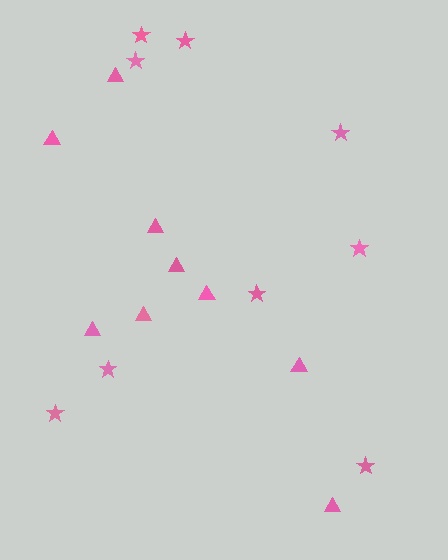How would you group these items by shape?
There are 2 groups: one group of stars (9) and one group of triangles (9).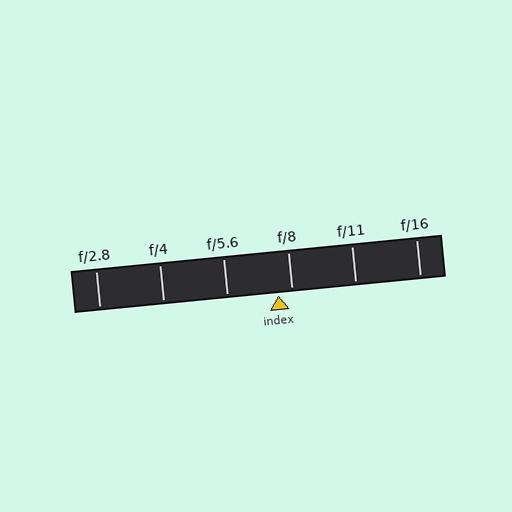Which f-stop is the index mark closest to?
The index mark is closest to f/8.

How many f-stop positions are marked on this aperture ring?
There are 6 f-stop positions marked.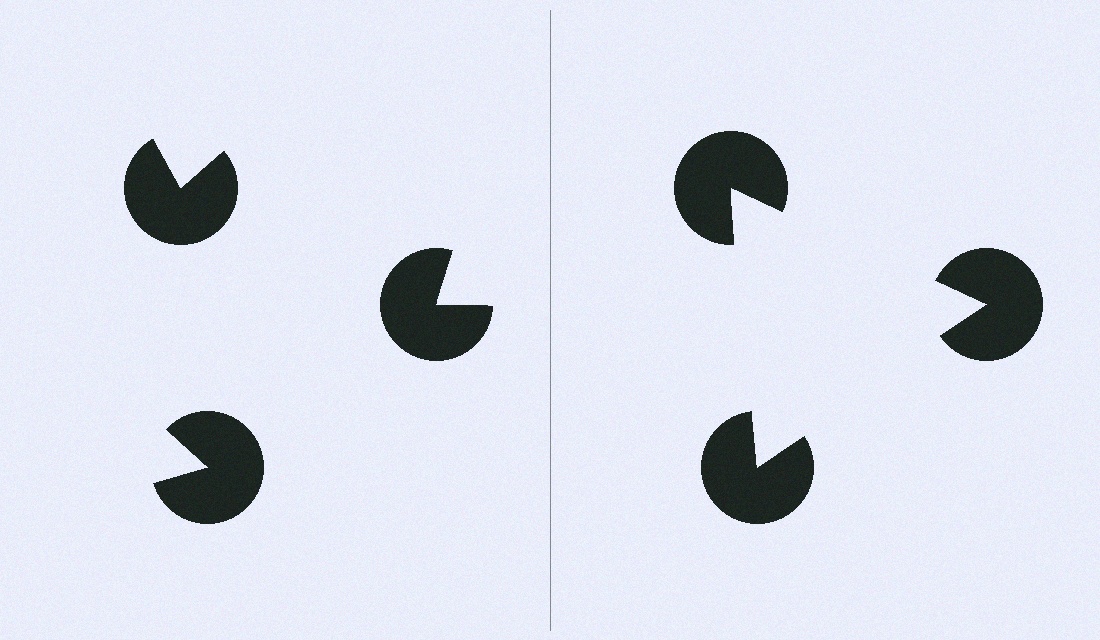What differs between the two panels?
The pac-man discs are positioned identically on both sides; only the wedge orientations differ. On the right they align to a triangle; on the left they are misaligned.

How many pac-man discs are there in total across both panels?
6 — 3 on each side.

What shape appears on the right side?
An illusory triangle.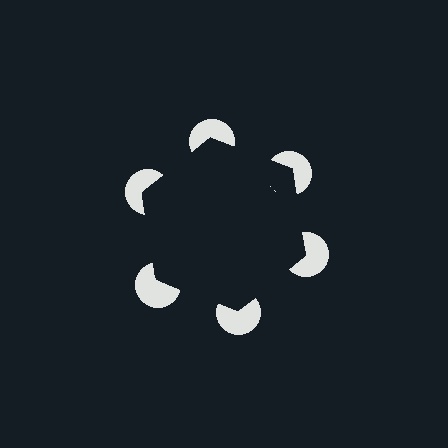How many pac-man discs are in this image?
There are 6 — one at each vertex of the illusory hexagon.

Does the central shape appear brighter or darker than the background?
It typically appears slightly darker than the background, even though no actual brightness change is drawn.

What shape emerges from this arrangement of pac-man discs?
An illusory hexagon — its edges are inferred from the aligned wedge cuts in the pac-man discs, not physically drawn.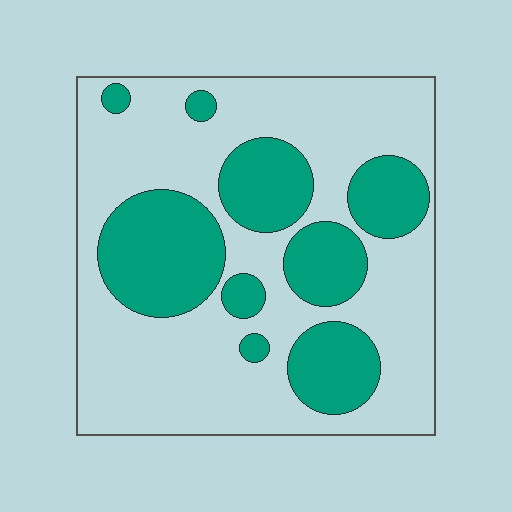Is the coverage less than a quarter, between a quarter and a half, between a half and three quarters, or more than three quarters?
Between a quarter and a half.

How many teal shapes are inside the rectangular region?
9.